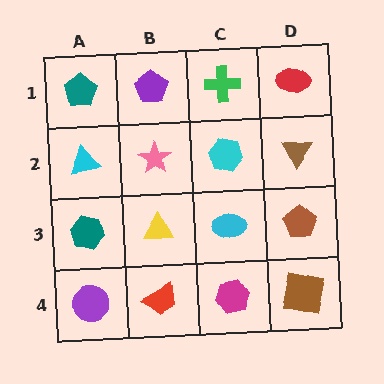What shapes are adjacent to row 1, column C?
A cyan hexagon (row 2, column C), a purple pentagon (row 1, column B), a red ellipse (row 1, column D).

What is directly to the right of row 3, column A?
A yellow triangle.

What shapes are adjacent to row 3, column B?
A pink star (row 2, column B), a red trapezoid (row 4, column B), a teal hexagon (row 3, column A), a cyan ellipse (row 3, column C).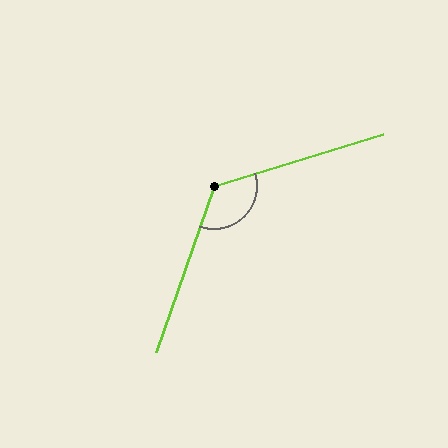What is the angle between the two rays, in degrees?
Approximately 126 degrees.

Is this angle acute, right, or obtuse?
It is obtuse.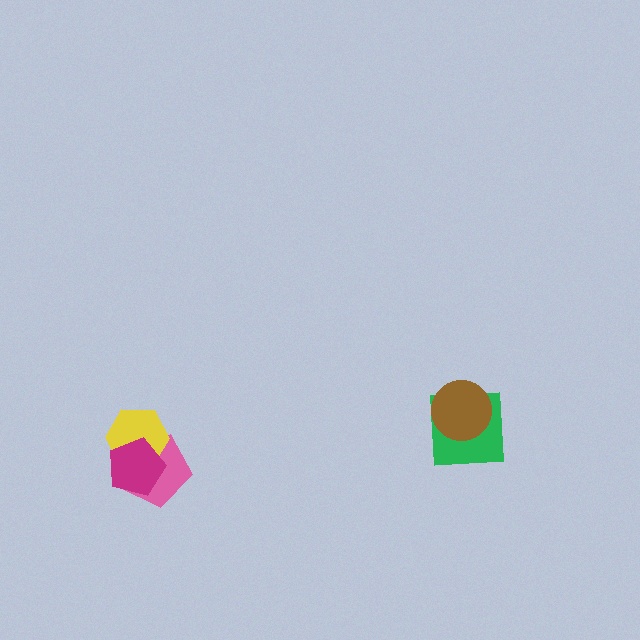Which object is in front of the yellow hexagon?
The magenta pentagon is in front of the yellow hexagon.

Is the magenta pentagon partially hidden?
No, no other shape covers it.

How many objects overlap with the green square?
1 object overlaps with the green square.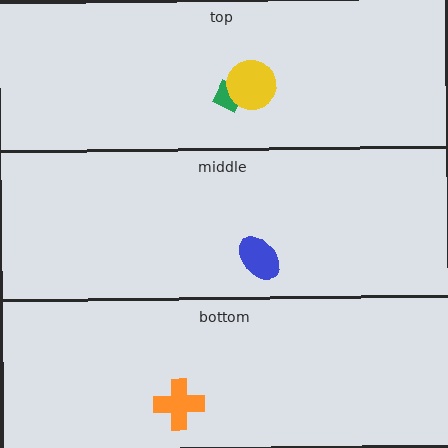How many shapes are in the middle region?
1.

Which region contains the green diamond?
The top region.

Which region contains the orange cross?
The bottom region.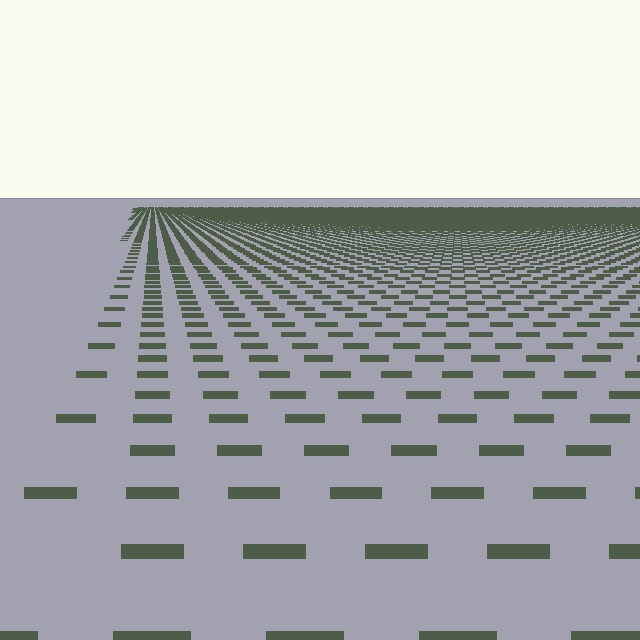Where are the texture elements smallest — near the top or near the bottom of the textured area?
Near the top.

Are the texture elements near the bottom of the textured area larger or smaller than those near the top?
Larger. Near the bottom, elements are closer to the viewer and appear at a bigger on-screen size.